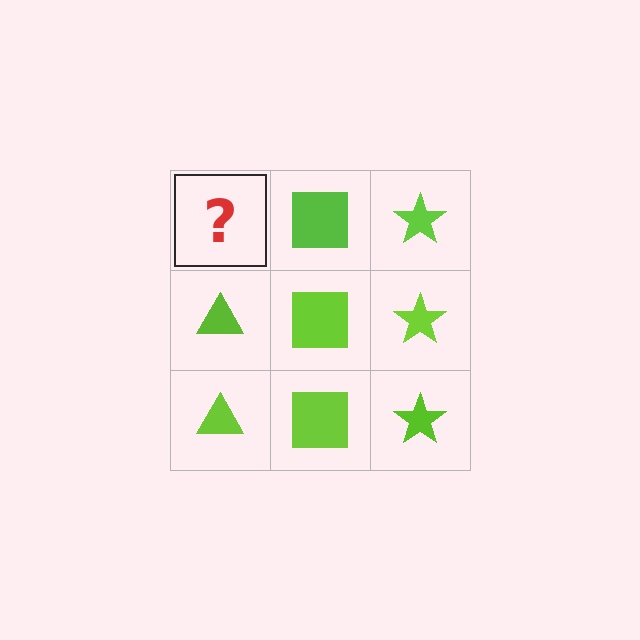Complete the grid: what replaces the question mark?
The question mark should be replaced with a lime triangle.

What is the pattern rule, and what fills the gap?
The rule is that each column has a consistent shape. The gap should be filled with a lime triangle.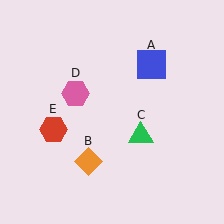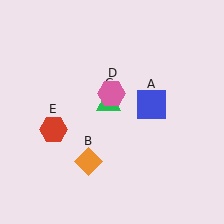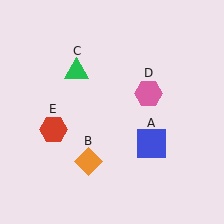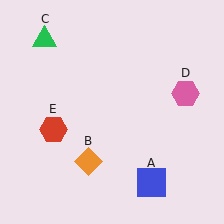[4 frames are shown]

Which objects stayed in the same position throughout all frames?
Orange diamond (object B) and red hexagon (object E) remained stationary.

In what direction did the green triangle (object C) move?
The green triangle (object C) moved up and to the left.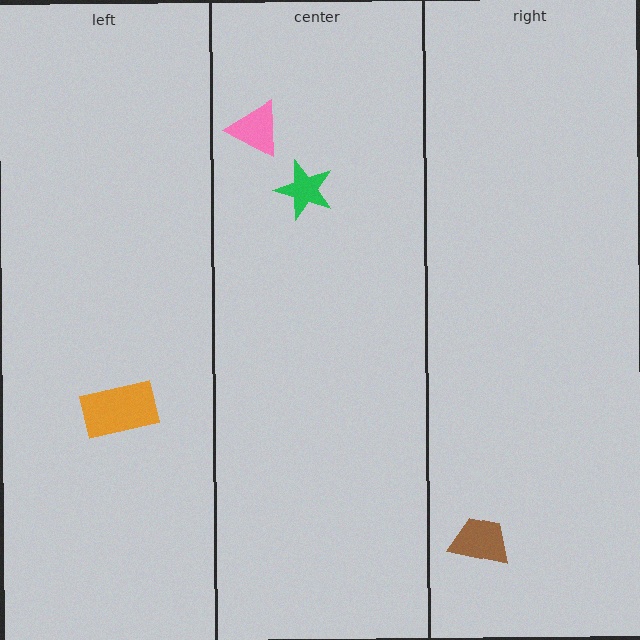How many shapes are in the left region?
1.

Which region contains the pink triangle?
The center region.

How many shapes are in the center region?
2.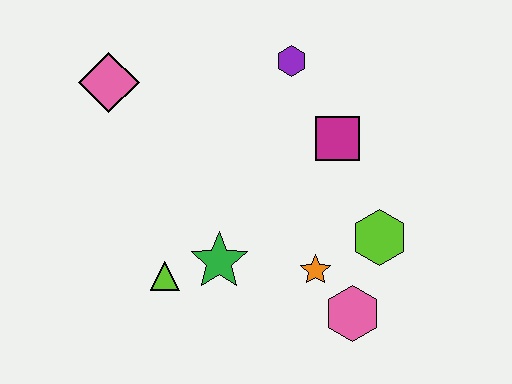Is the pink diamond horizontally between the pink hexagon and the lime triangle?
No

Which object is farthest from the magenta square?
The pink diamond is farthest from the magenta square.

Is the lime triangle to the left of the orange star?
Yes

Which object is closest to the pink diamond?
The purple hexagon is closest to the pink diamond.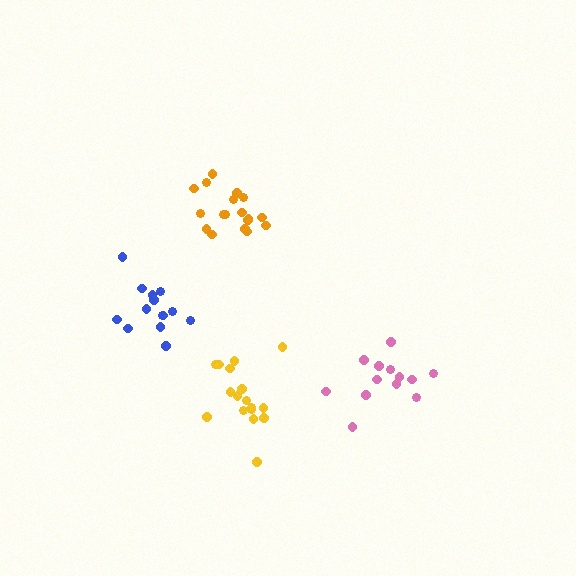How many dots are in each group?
Group 1: 13 dots, Group 2: 14 dots, Group 3: 17 dots, Group 4: 18 dots (62 total).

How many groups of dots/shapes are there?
There are 4 groups.